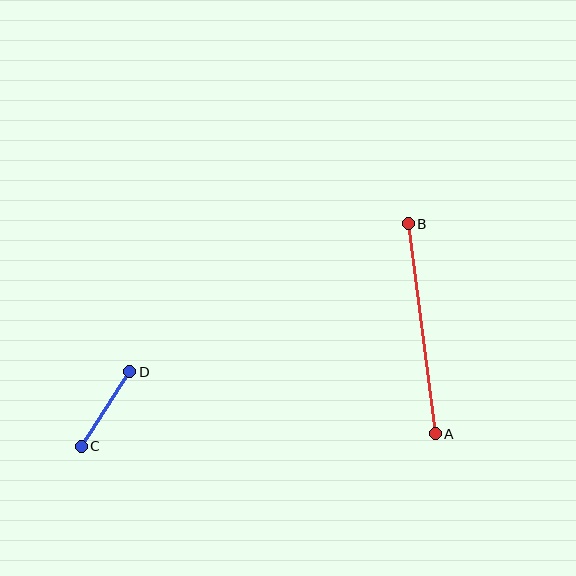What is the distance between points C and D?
The distance is approximately 89 pixels.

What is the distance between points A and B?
The distance is approximately 212 pixels.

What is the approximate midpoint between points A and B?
The midpoint is at approximately (422, 329) pixels.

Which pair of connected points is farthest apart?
Points A and B are farthest apart.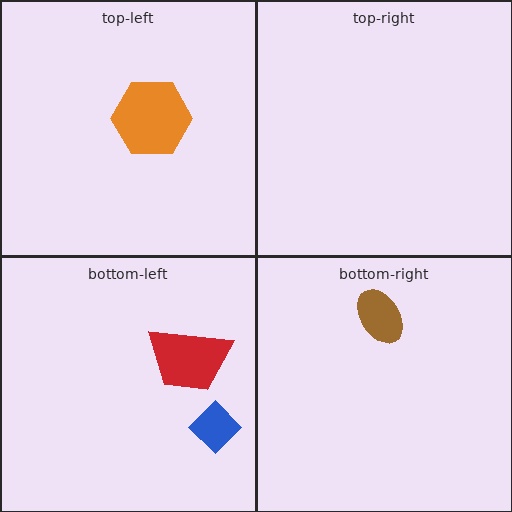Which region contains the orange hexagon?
The top-left region.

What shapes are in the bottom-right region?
The brown ellipse.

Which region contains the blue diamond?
The bottom-left region.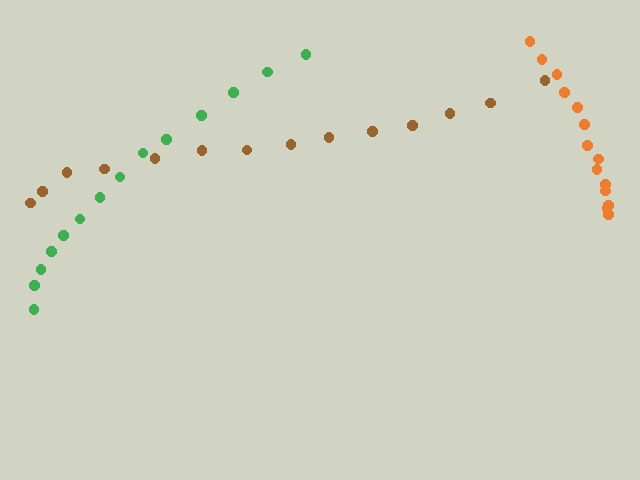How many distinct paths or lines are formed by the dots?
There are 3 distinct paths.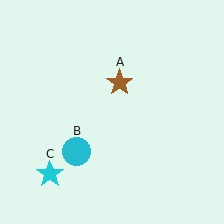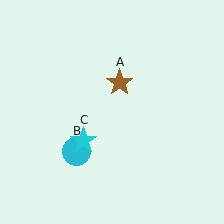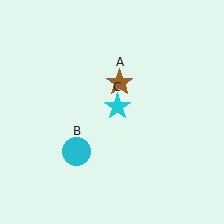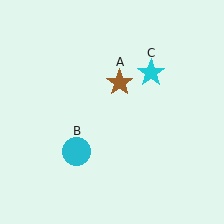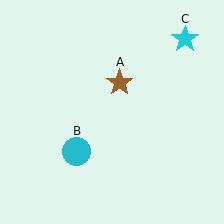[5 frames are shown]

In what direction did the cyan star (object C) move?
The cyan star (object C) moved up and to the right.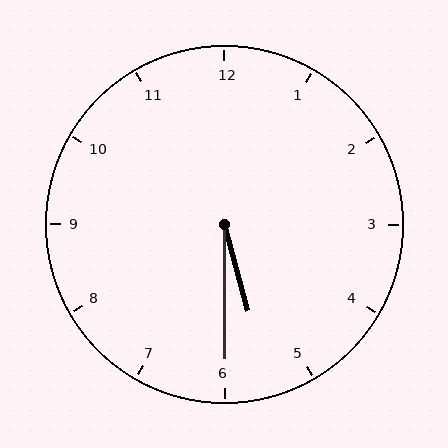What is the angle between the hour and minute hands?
Approximately 15 degrees.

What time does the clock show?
5:30.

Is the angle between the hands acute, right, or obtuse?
It is acute.